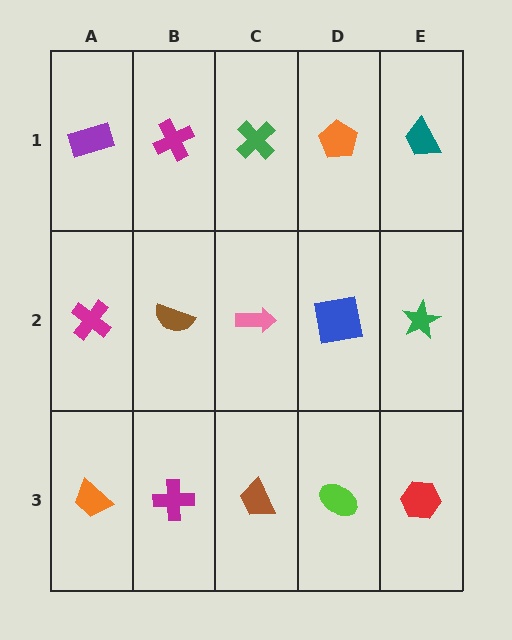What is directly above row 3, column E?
A green star.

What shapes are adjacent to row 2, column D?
An orange pentagon (row 1, column D), a lime ellipse (row 3, column D), a pink arrow (row 2, column C), a green star (row 2, column E).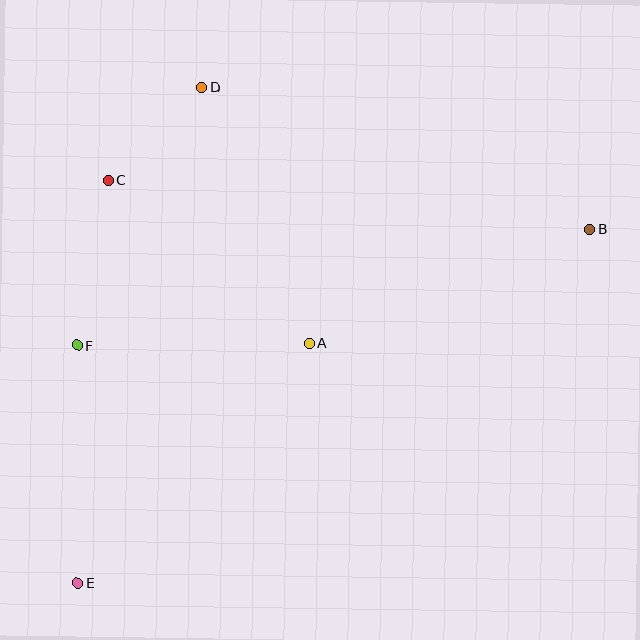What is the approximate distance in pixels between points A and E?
The distance between A and E is approximately 333 pixels.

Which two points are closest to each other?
Points C and D are closest to each other.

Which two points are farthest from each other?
Points B and E are farthest from each other.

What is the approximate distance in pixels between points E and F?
The distance between E and F is approximately 237 pixels.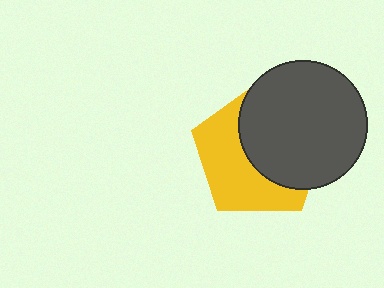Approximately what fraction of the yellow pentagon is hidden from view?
Roughly 52% of the yellow pentagon is hidden behind the dark gray circle.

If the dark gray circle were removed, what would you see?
You would see the complete yellow pentagon.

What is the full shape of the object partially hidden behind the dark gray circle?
The partially hidden object is a yellow pentagon.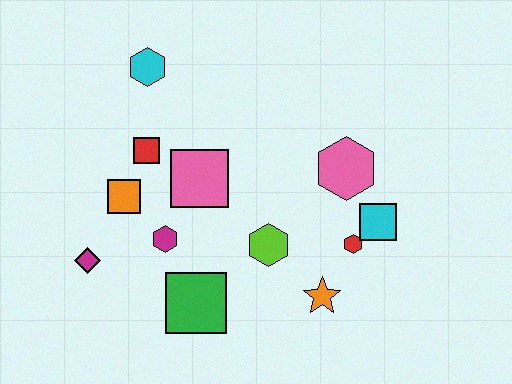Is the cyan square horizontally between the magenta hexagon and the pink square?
No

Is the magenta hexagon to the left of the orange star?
Yes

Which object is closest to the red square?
The orange square is closest to the red square.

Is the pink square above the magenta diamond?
Yes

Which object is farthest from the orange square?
The cyan square is farthest from the orange square.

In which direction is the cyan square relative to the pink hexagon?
The cyan square is below the pink hexagon.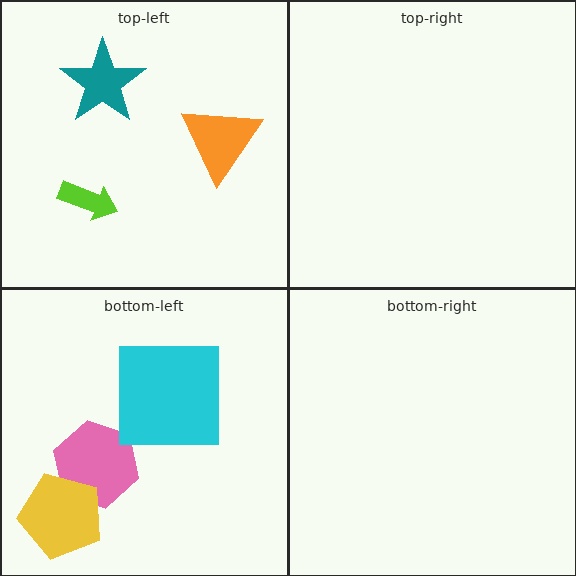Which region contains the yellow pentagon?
The bottom-left region.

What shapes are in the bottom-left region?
The pink hexagon, the cyan square, the yellow pentagon.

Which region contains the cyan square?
The bottom-left region.